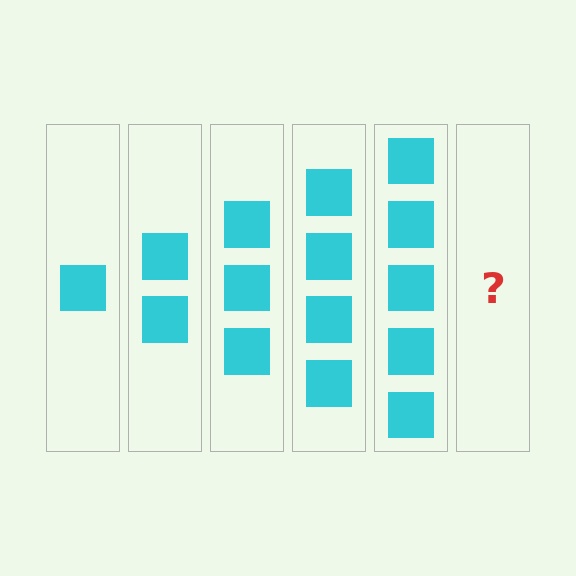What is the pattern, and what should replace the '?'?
The pattern is that each step adds one more square. The '?' should be 6 squares.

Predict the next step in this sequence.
The next step is 6 squares.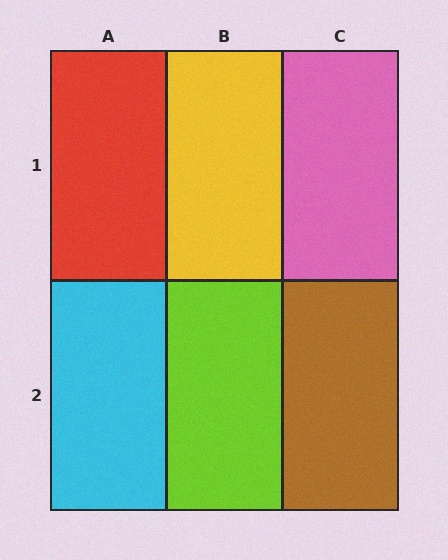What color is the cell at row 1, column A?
Red.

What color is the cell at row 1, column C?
Pink.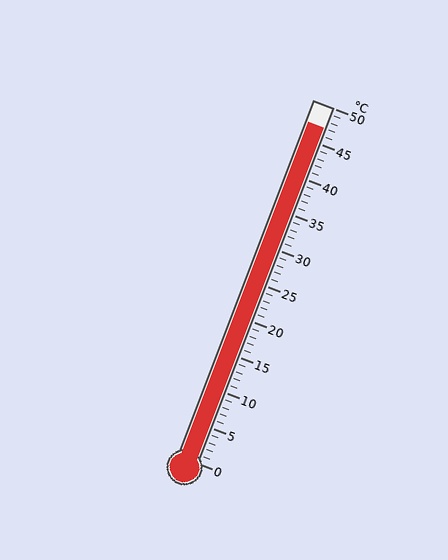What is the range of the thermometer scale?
The thermometer scale ranges from 0°C to 50°C.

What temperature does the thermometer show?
The thermometer shows approximately 47°C.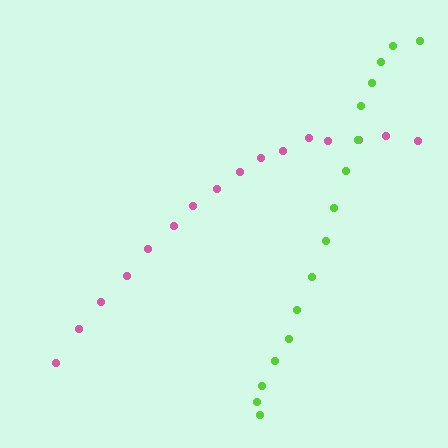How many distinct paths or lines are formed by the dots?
There are 2 distinct paths.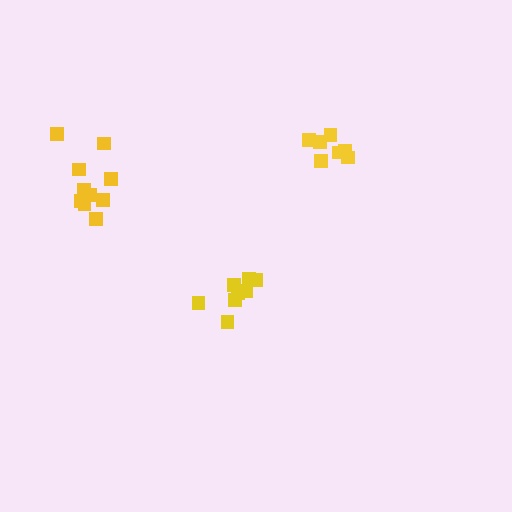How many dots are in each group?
Group 1: 7 dots, Group 2: 10 dots, Group 3: 8 dots (25 total).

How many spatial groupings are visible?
There are 3 spatial groupings.